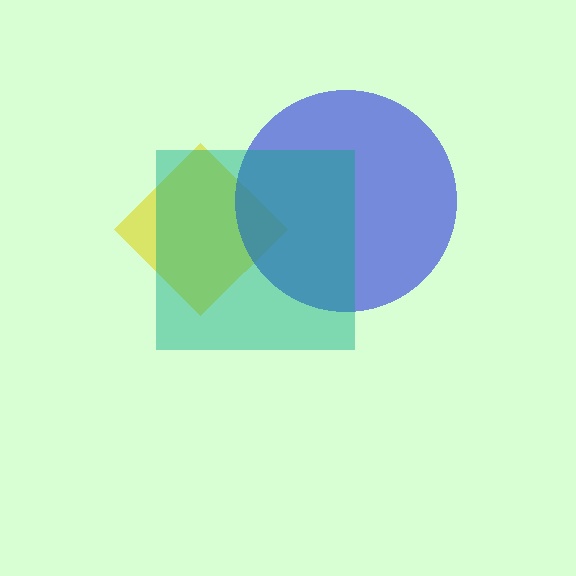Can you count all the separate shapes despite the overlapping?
Yes, there are 3 separate shapes.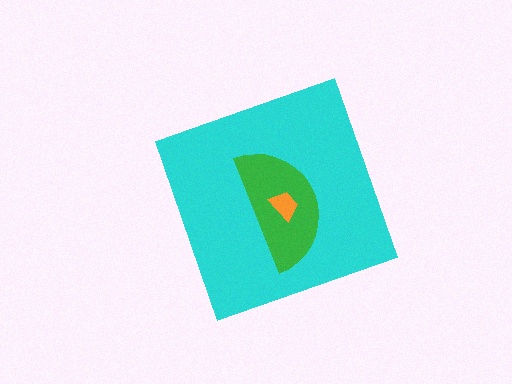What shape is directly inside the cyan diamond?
The green semicircle.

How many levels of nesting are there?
3.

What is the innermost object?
The orange trapezoid.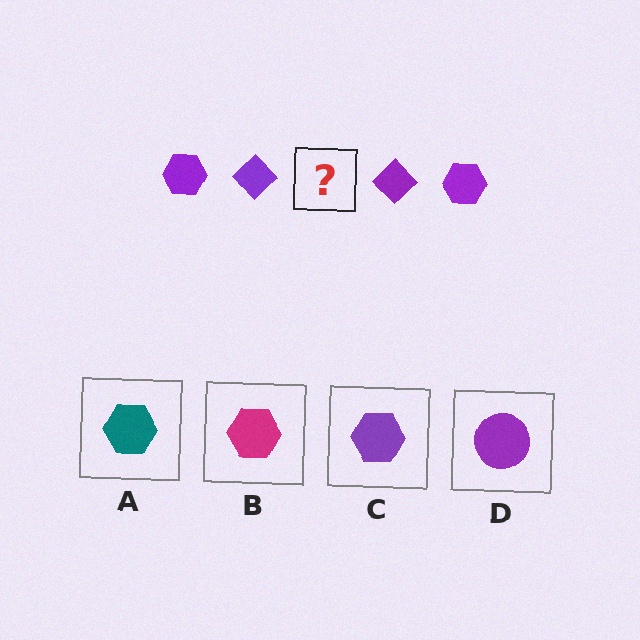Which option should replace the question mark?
Option C.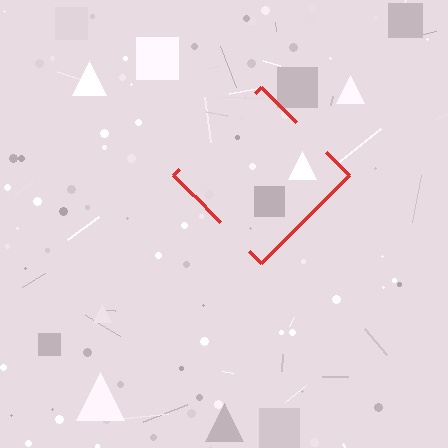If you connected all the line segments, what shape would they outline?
They would outline a diamond.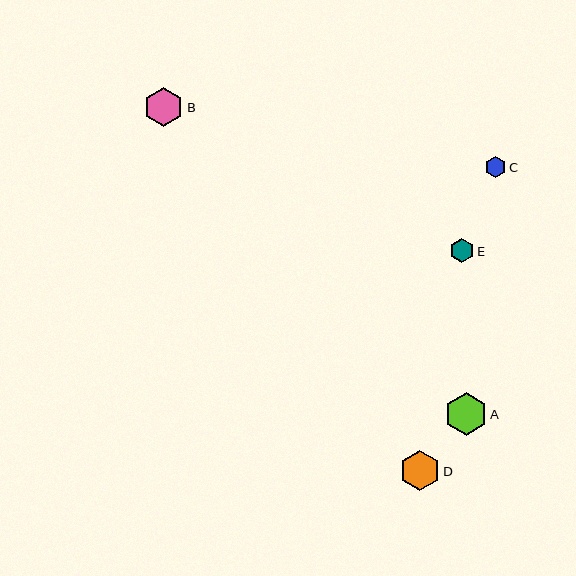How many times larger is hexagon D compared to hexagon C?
Hexagon D is approximately 1.9 times the size of hexagon C.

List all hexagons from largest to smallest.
From largest to smallest: A, D, B, E, C.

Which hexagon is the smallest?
Hexagon C is the smallest with a size of approximately 21 pixels.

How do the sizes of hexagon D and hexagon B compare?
Hexagon D and hexagon B are approximately the same size.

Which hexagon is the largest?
Hexagon A is the largest with a size of approximately 42 pixels.